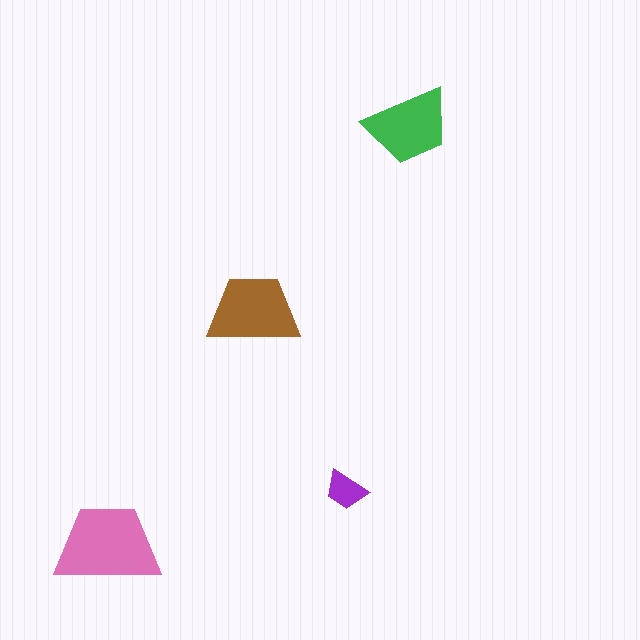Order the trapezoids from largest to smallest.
the pink one, the brown one, the green one, the purple one.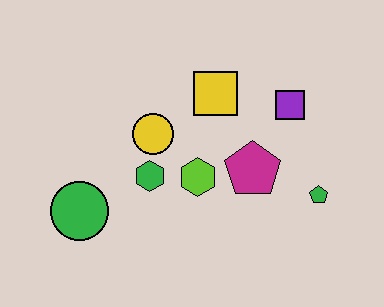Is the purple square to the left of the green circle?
No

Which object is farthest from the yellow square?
The green circle is farthest from the yellow square.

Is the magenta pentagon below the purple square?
Yes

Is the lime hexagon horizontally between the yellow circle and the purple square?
Yes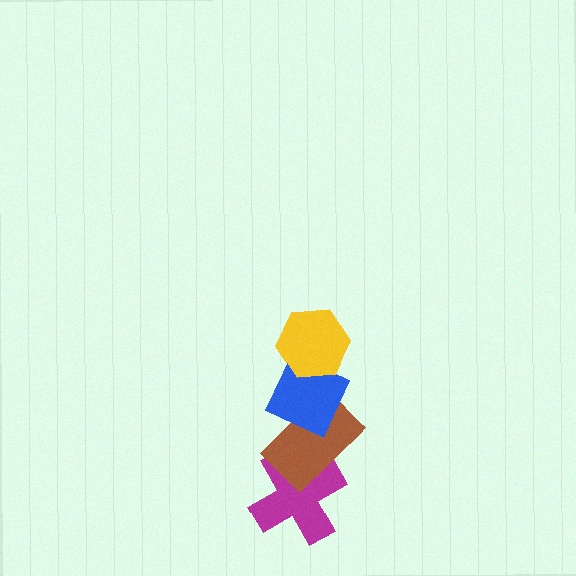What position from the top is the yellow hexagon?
The yellow hexagon is 1st from the top.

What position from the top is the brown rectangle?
The brown rectangle is 3rd from the top.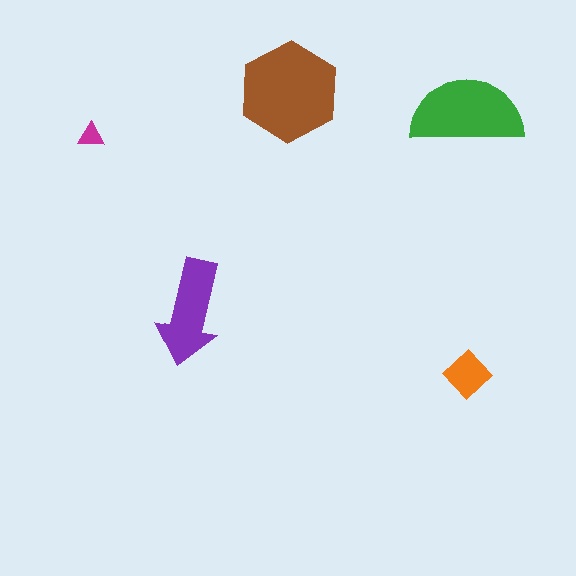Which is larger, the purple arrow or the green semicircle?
The green semicircle.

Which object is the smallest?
The magenta triangle.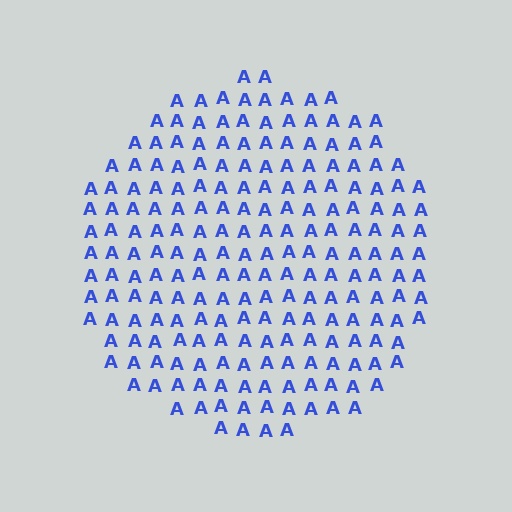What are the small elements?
The small elements are letter A's.